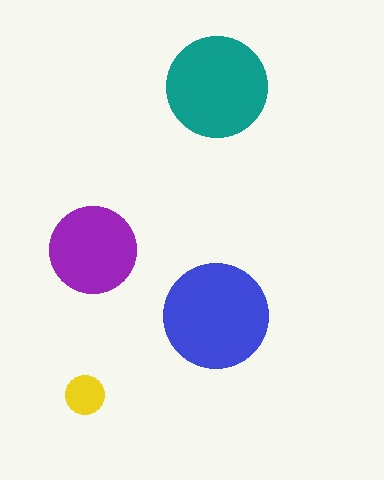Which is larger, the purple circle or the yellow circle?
The purple one.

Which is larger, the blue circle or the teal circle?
The blue one.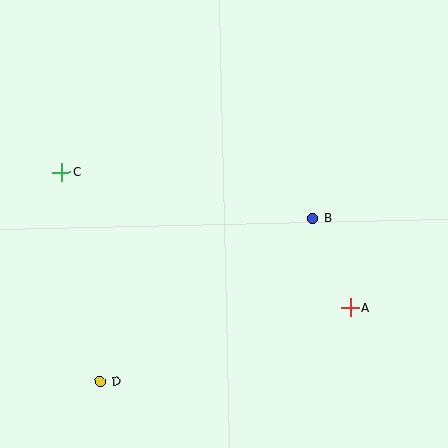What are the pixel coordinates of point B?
Point B is at (313, 218).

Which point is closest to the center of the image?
Point B at (313, 218) is closest to the center.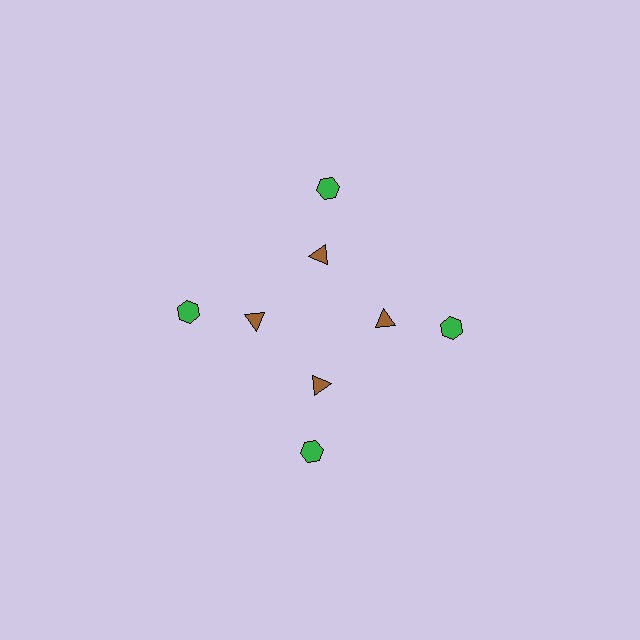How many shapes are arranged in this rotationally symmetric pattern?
There are 8 shapes, arranged in 4 groups of 2.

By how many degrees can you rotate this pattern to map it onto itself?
The pattern maps onto itself every 90 degrees of rotation.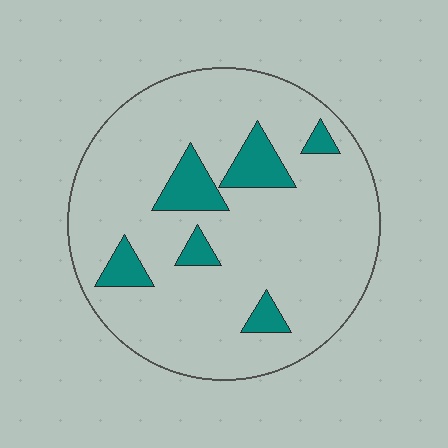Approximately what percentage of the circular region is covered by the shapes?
Approximately 15%.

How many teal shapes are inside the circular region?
6.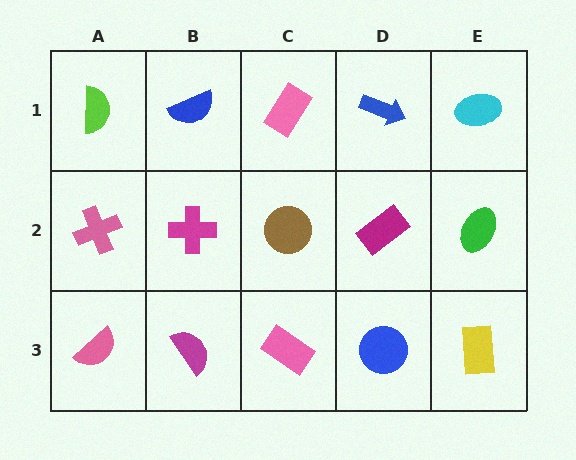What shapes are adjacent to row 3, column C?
A brown circle (row 2, column C), a magenta semicircle (row 3, column B), a blue circle (row 3, column D).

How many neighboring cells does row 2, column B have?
4.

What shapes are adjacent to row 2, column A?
A lime semicircle (row 1, column A), a pink semicircle (row 3, column A), a magenta cross (row 2, column B).